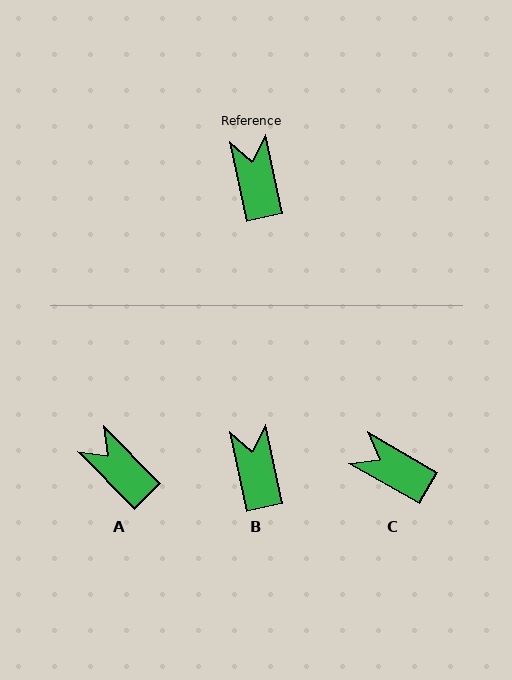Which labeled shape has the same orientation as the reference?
B.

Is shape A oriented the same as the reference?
No, it is off by about 33 degrees.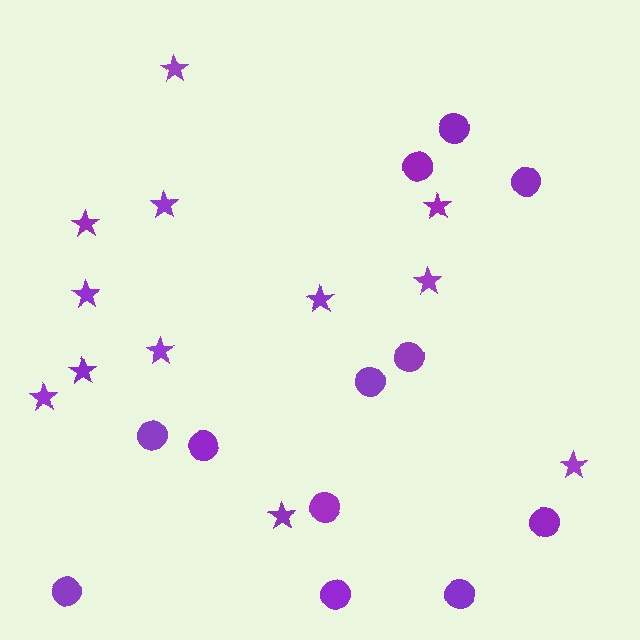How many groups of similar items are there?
There are 2 groups: one group of stars (12) and one group of circles (12).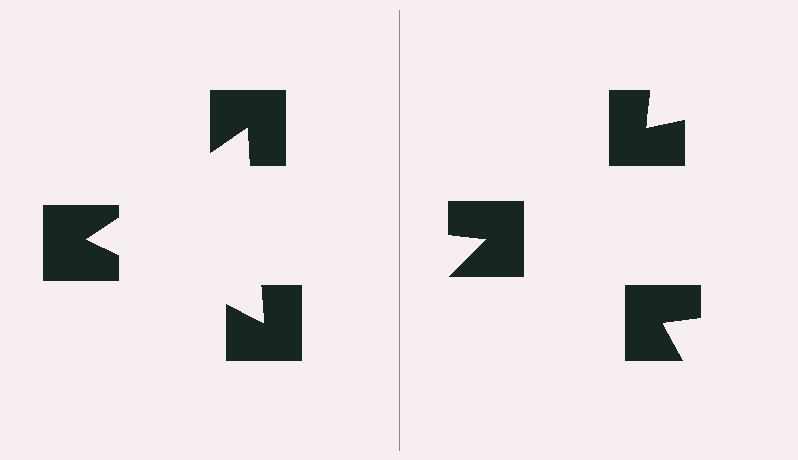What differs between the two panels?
The notched squares are positioned identically on both sides; only the wedge orientations differ. On the left they align to a triangle; on the right they are misaligned.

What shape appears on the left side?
An illusory triangle.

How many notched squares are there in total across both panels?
6 — 3 on each side.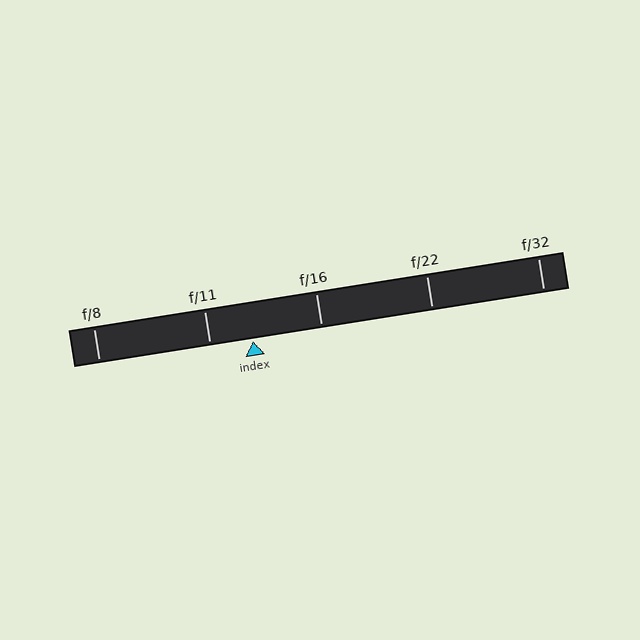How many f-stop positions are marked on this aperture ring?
There are 5 f-stop positions marked.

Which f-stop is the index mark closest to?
The index mark is closest to f/11.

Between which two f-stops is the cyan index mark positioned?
The index mark is between f/11 and f/16.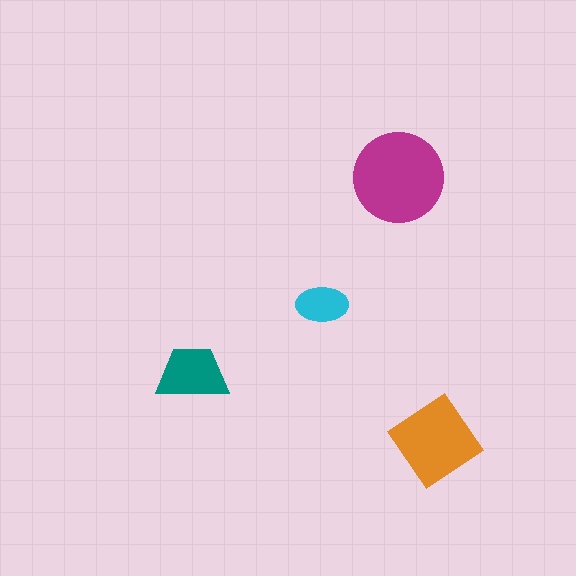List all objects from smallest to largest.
The cyan ellipse, the teal trapezoid, the orange diamond, the magenta circle.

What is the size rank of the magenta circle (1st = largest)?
1st.